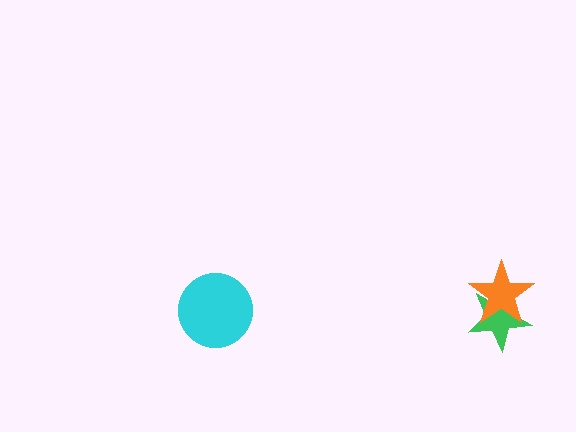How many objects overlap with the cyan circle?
0 objects overlap with the cyan circle.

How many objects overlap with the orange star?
1 object overlaps with the orange star.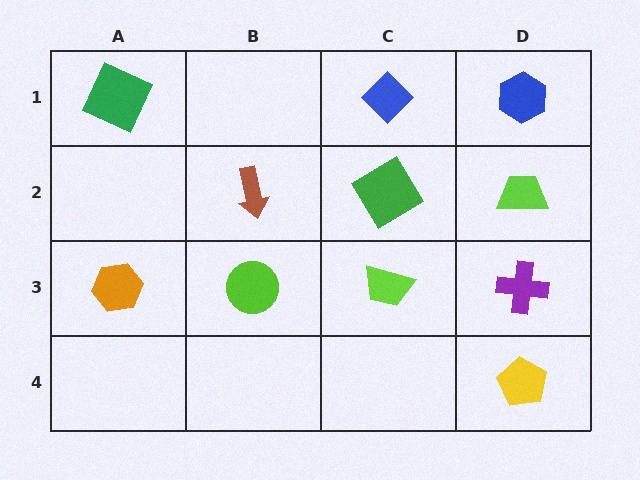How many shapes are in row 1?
3 shapes.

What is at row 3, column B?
A lime circle.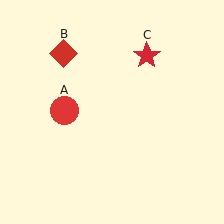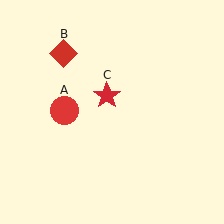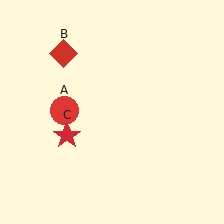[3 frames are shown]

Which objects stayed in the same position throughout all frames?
Red circle (object A) and red diamond (object B) remained stationary.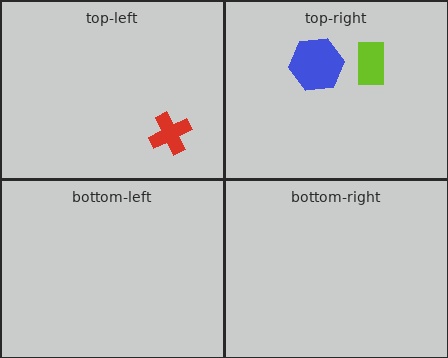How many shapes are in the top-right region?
2.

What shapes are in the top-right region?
The blue hexagon, the lime rectangle.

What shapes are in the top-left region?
The red cross.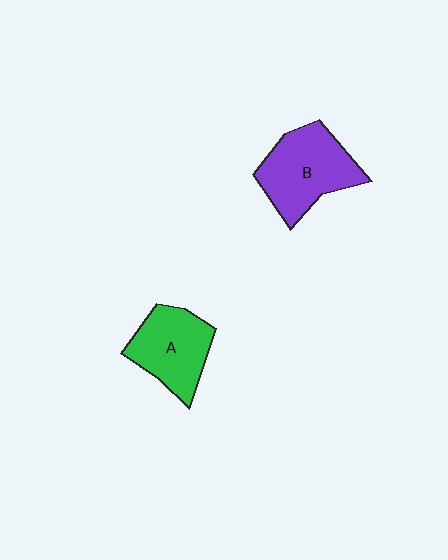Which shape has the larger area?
Shape B (purple).